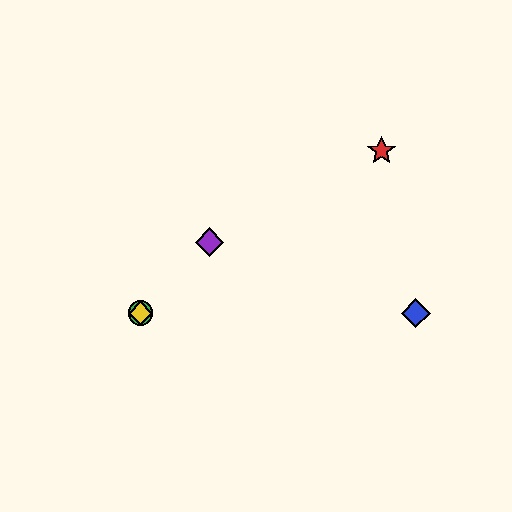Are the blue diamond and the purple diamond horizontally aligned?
No, the blue diamond is at y≈313 and the purple diamond is at y≈242.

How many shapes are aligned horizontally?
3 shapes (the blue diamond, the green circle, the yellow diamond) are aligned horizontally.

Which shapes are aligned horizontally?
The blue diamond, the green circle, the yellow diamond are aligned horizontally.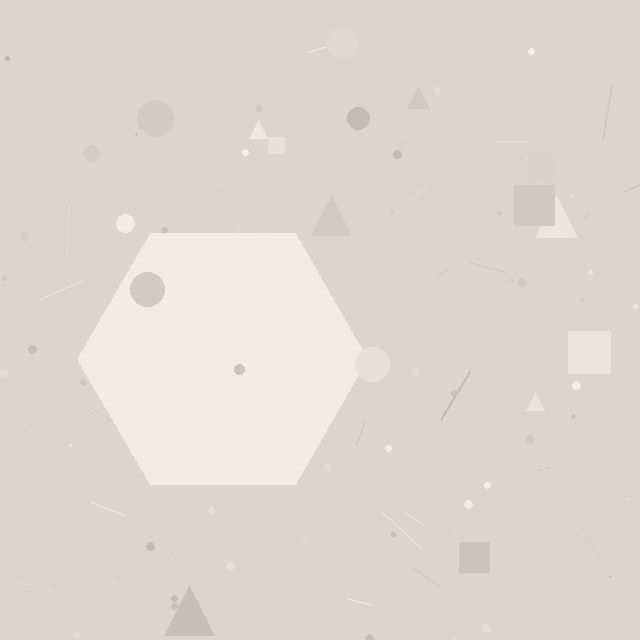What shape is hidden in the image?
A hexagon is hidden in the image.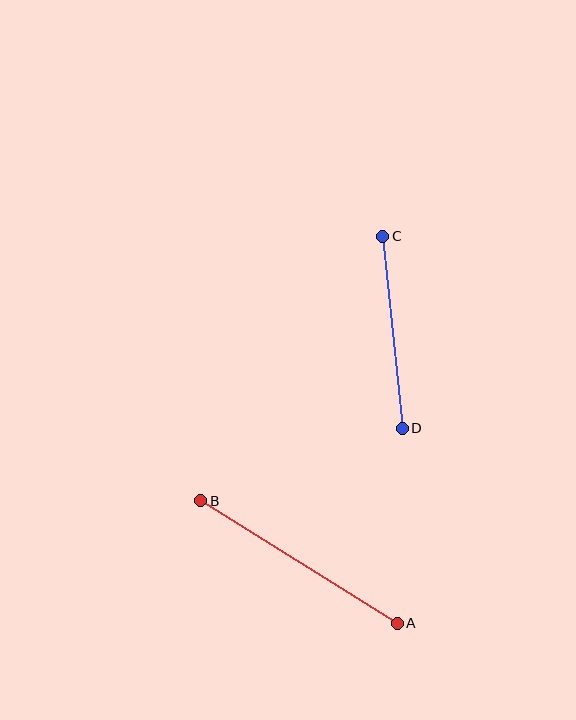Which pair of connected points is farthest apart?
Points A and B are farthest apart.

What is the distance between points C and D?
The distance is approximately 193 pixels.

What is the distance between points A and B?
The distance is approximately 232 pixels.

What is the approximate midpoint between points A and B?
The midpoint is at approximately (299, 562) pixels.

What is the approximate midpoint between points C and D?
The midpoint is at approximately (392, 332) pixels.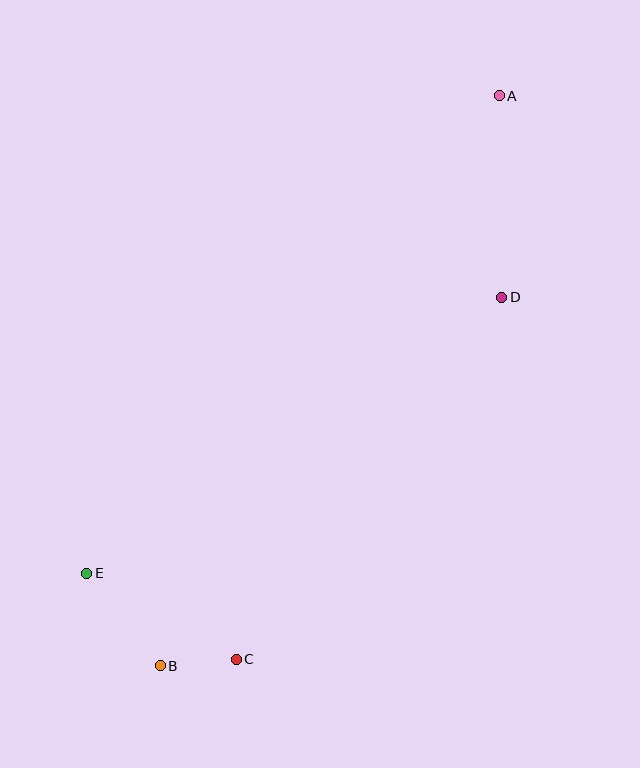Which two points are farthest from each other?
Points A and B are farthest from each other.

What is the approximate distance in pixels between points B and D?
The distance between B and D is approximately 503 pixels.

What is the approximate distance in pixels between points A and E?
The distance between A and E is approximately 631 pixels.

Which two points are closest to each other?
Points B and C are closest to each other.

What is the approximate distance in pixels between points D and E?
The distance between D and E is approximately 499 pixels.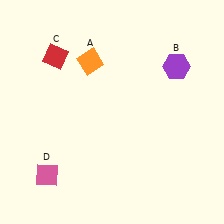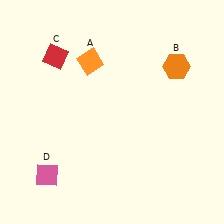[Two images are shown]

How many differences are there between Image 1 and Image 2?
There is 1 difference between the two images.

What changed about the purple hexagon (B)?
In Image 1, B is purple. In Image 2, it changed to orange.